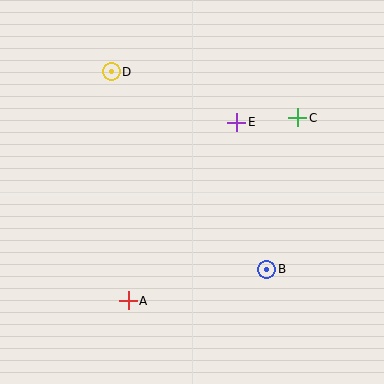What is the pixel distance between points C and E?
The distance between C and E is 61 pixels.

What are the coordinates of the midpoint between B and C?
The midpoint between B and C is at (282, 193).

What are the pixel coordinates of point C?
Point C is at (298, 118).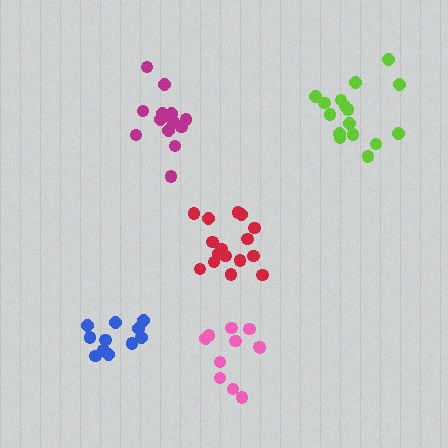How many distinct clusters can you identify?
There are 5 distinct clusters.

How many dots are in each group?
Group 1: 14 dots, Group 2: 16 dots, Group 3: 11 dots, Group 4: 11 dots, Group 5: 16 dots (68 total).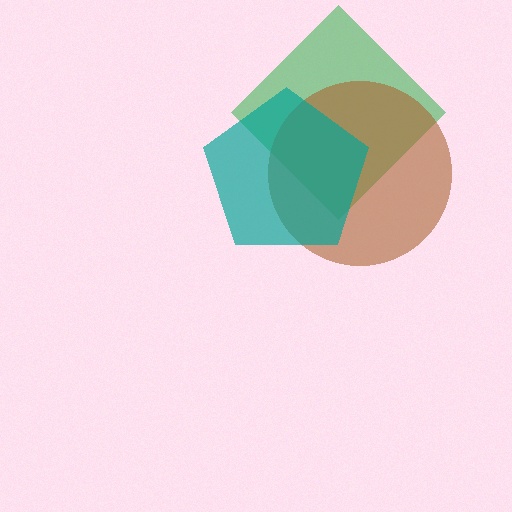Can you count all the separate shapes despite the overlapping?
Yes, there are 3 separate shapes.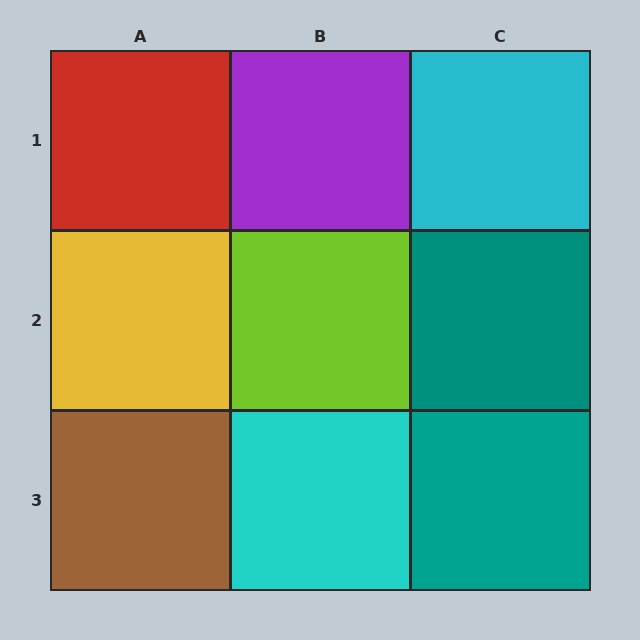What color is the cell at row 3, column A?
Brown.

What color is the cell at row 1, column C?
Cyan.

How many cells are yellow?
1 cell is yellow.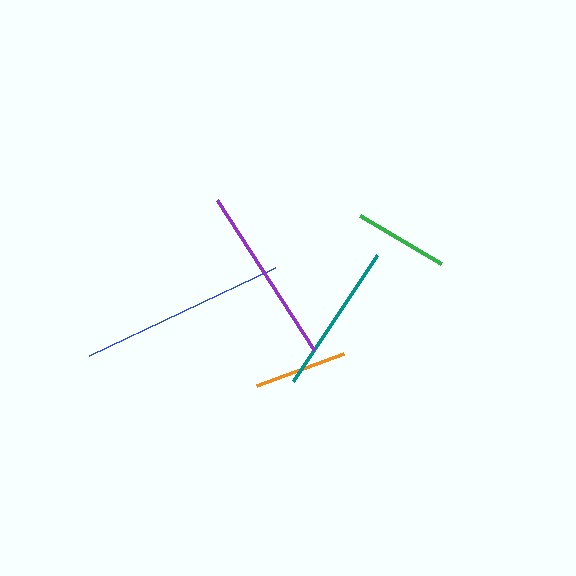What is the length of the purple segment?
The purple segment is approximately 179 pixels long.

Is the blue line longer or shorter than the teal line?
The blue line is longer than the teal line.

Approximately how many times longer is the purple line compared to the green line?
The purple line is approximately 1.9 times the length of the green line.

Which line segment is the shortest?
The orange line is the shortest at approximately 92 pixels.